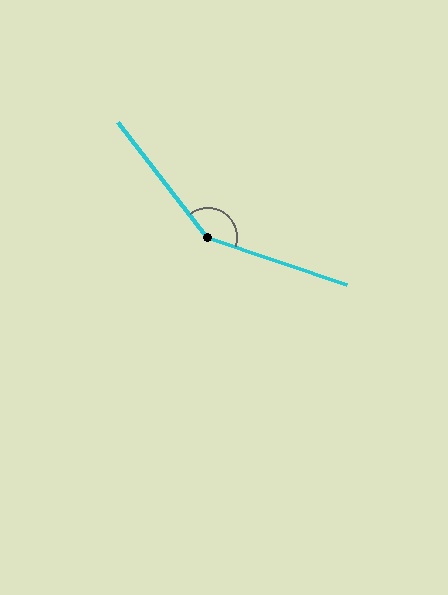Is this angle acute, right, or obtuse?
It is obtuse.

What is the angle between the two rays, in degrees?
Approximately 147 degrees.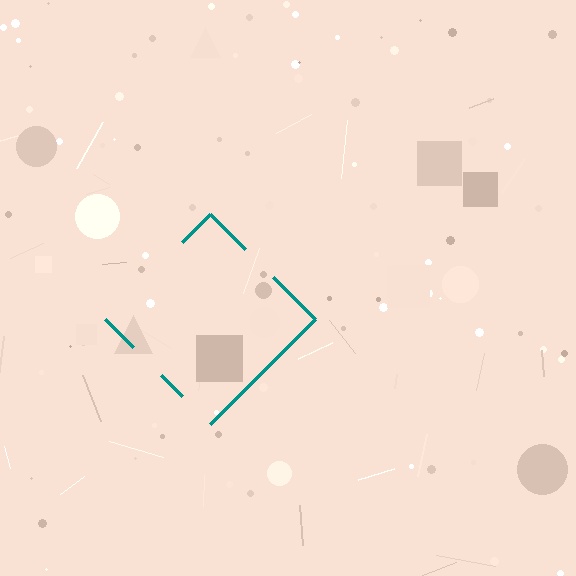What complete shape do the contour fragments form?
The contour fragments form a diamond.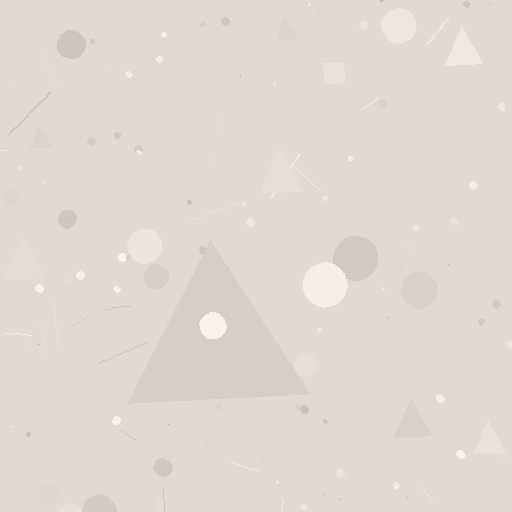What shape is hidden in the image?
A triangle is hidden in the image.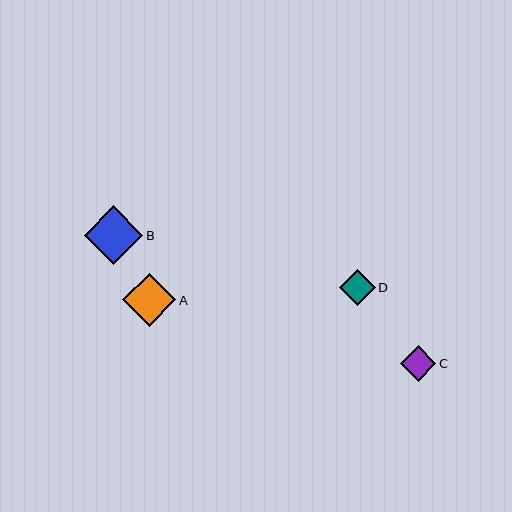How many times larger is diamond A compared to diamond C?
Diamond A is approximately 1.5 times the size of diamond C.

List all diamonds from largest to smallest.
From largest to smallest: B, A, C, D.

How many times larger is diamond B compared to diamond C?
Diamond B is approximately 1.6 times the size of diamond C.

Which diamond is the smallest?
Diamond D is the smallest with a size of approximately 35 pixels.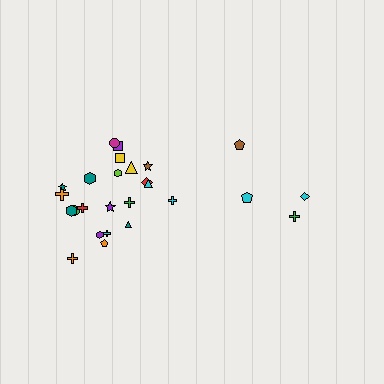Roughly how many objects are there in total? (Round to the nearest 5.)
Roughly 25 objects in total.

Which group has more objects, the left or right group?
The left group.